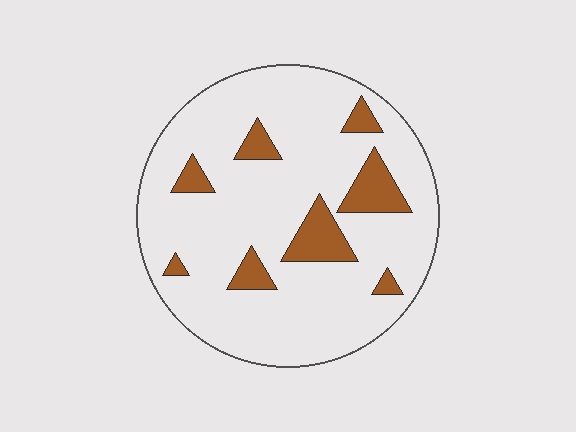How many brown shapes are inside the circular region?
8.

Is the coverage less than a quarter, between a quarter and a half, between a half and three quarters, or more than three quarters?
Less than a quarter.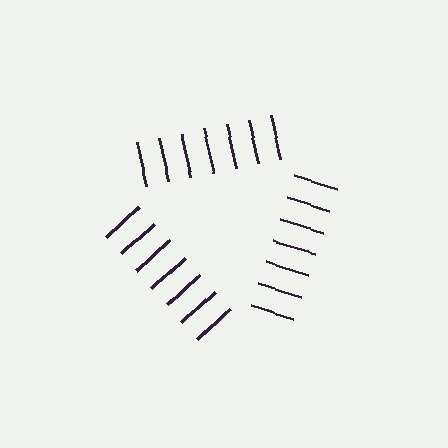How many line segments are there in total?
21 — 7 along each of the 3 edges.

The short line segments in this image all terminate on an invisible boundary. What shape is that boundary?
An illusory triangle — the line segments terminate on its edges but no continuous stroke is drawn.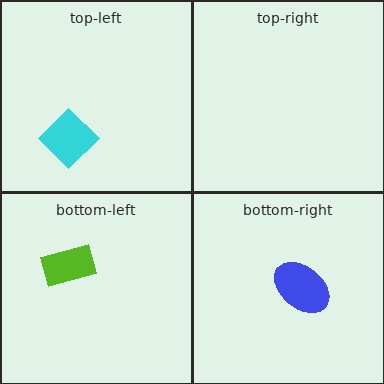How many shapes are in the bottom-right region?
1.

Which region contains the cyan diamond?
The top-left region.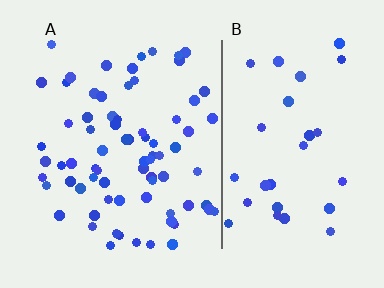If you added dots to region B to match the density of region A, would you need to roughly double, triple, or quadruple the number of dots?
Approximately double.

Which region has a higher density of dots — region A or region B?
A (the left).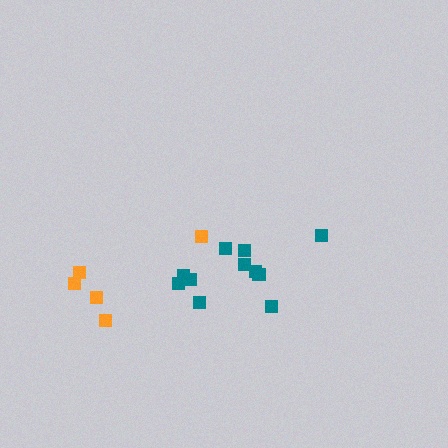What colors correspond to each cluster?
The clusters are colored: teal, orange.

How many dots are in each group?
Group 1: 11 dots, Group 2: 5 dots (16 total).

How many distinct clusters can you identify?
There are 2 distinct clusters.